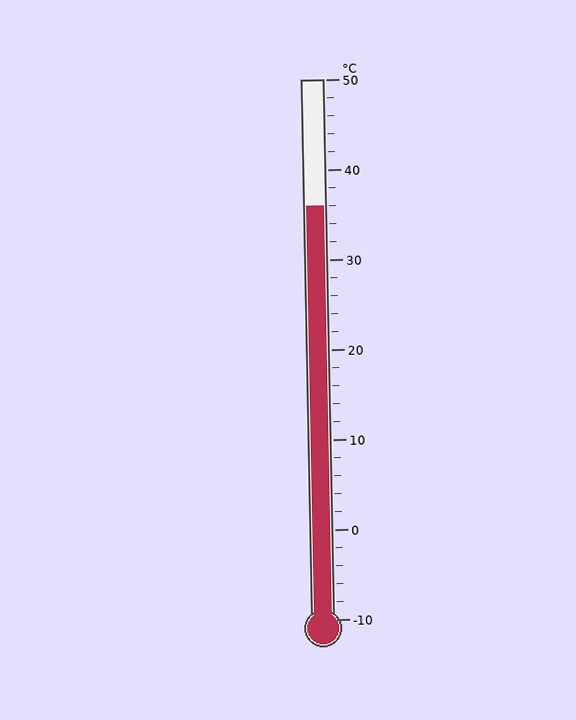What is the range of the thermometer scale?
The thermometer scale ranges from -10°C to 50°C.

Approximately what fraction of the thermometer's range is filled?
The thermometer is filled to approximately 75% of its range.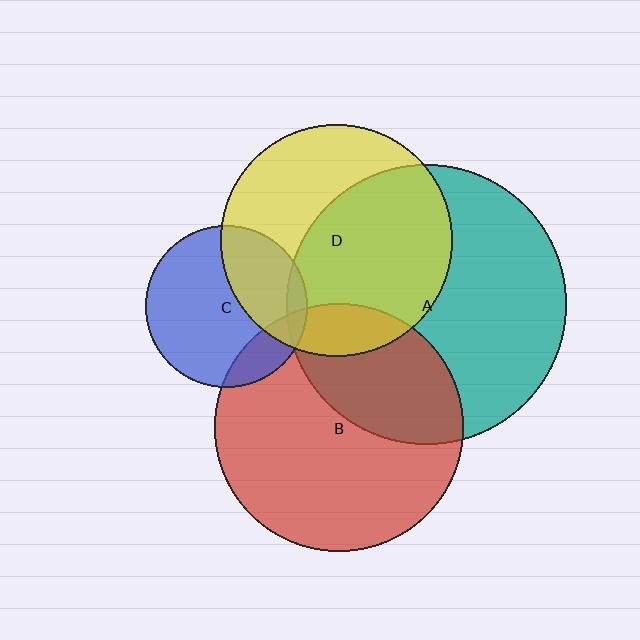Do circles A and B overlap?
Yes.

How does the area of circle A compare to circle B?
Approximately 1.3 times.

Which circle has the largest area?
Circle A (teal).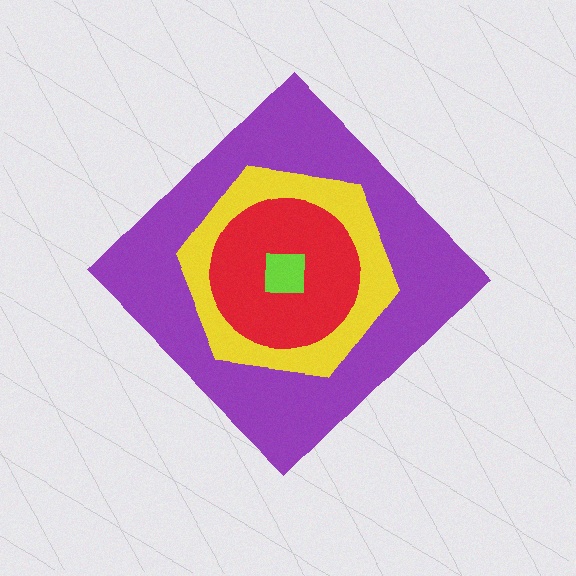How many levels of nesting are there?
4.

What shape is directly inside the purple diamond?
The yellow hexagon.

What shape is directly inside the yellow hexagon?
The red circle.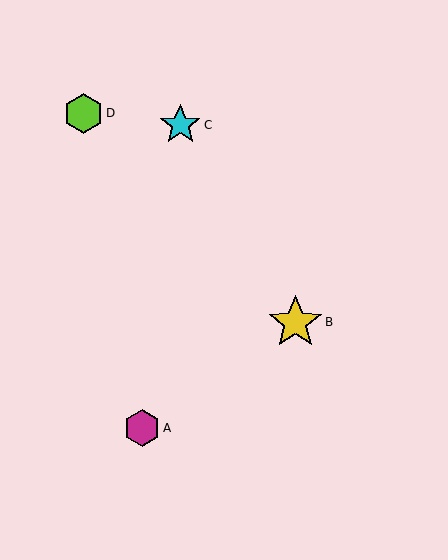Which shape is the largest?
The yellow star (labeled B) is the largest.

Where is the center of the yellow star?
The center of the yellow star is at (295, 322).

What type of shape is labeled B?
Shape B is a yellow star.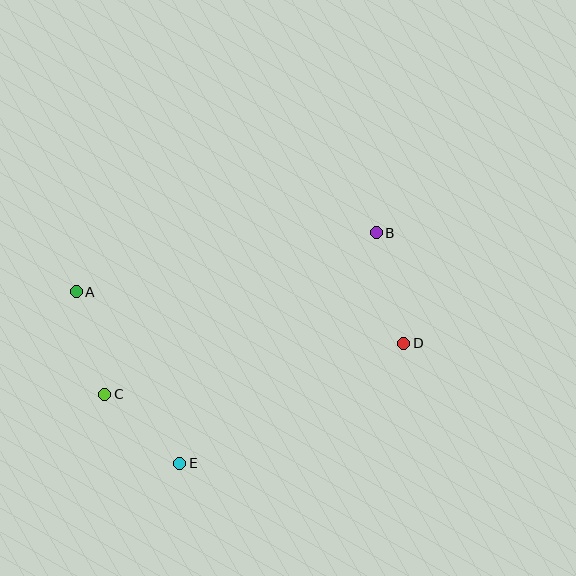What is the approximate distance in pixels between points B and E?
The distance between B and E is approximately 303 pixels.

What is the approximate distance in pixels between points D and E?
The distance between D and E is approximately 254 pixels.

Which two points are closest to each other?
Points C and E are closest to each other.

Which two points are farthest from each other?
Points A and D are farthest from each other.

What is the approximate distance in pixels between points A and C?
The distance between A and C is approximately 106 pixels.